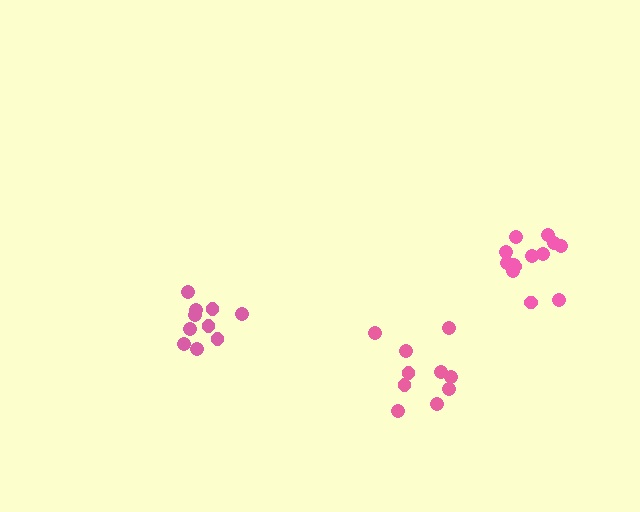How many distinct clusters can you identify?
There are 3 distinct clusters.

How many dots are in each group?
Group 1: 13 dots, Group 2: 10 dots, Group 3: 10 dots (33 total).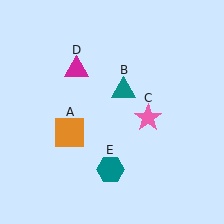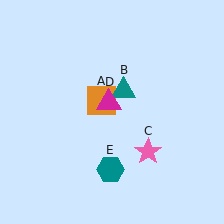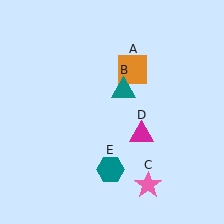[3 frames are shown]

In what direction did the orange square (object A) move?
The orange square (object A) moved up and to the right.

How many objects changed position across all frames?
3 objects changed position: orange square (object A), pink star (object C), magenta triangle (object D).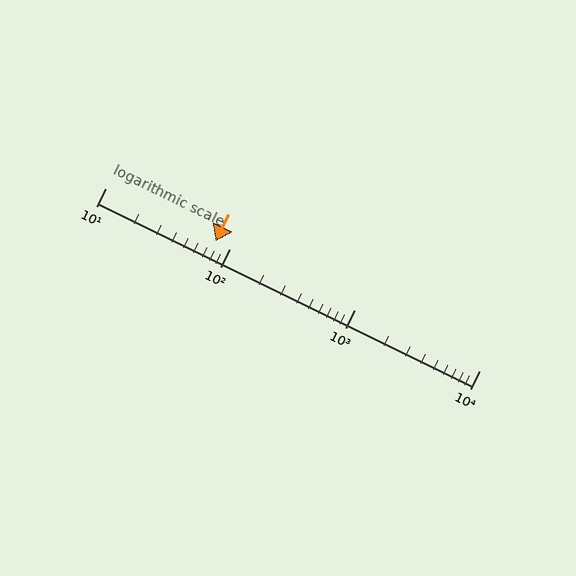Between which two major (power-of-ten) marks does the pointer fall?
The pointer is between 10 and 100.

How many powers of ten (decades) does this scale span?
The scale spans 3 decades, from 10 to 10000.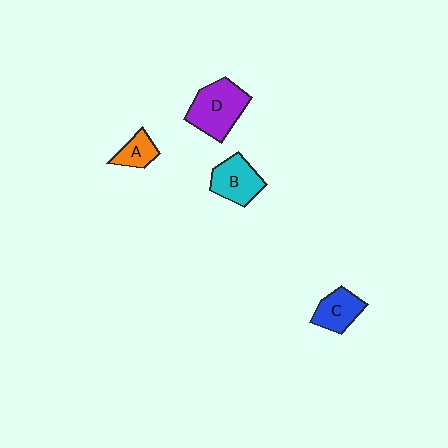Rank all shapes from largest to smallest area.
From largest to smallest: D (purple), B (cyan), C (blue), A (orange).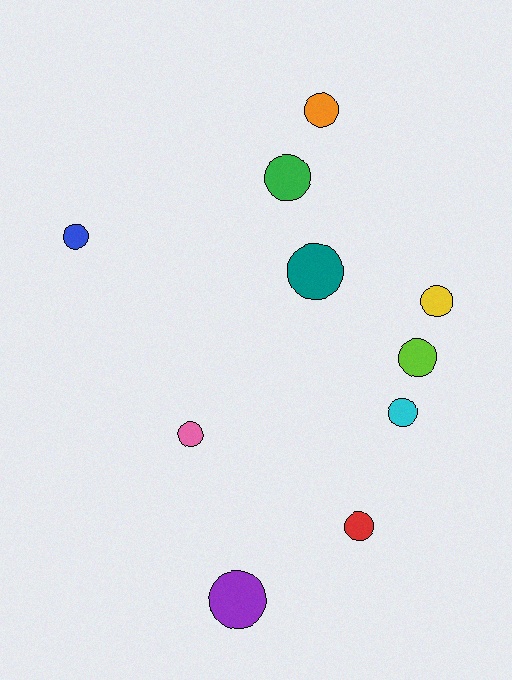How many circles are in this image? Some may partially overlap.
There are 10 circles.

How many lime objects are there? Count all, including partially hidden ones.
There is 1 lime object.